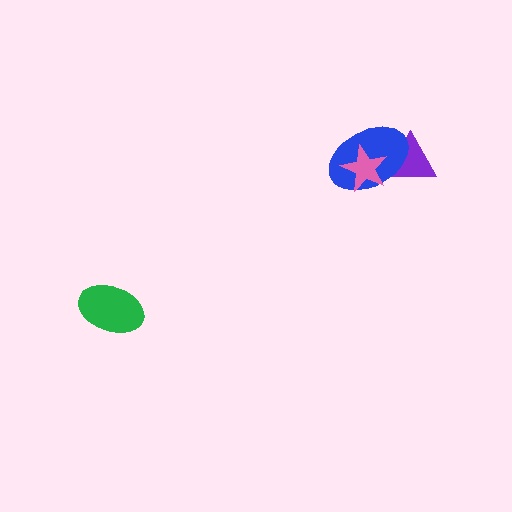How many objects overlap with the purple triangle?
2 objects overlap with the purple triangle.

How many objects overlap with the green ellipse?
0 objects overlap with the green ellipse.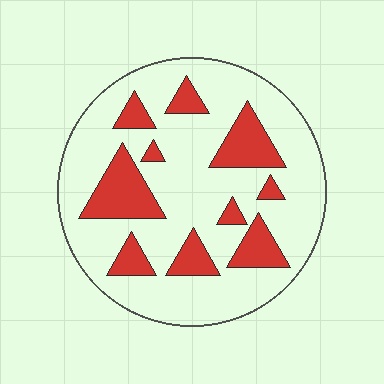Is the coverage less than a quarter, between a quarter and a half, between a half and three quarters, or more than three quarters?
Less than a quarter.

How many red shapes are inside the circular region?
10.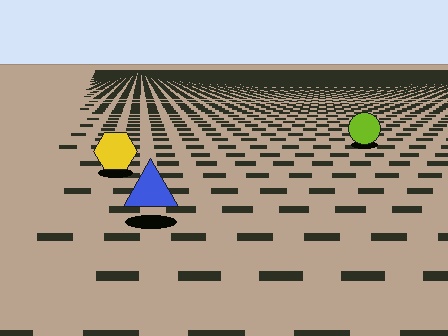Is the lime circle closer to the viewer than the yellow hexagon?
No. The yellow hexagon is closer — you can tell from the texture gradient: the ground texture is coarser near it.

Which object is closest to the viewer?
The blue triangle is closest. The texture marks near it are larger and more spread out.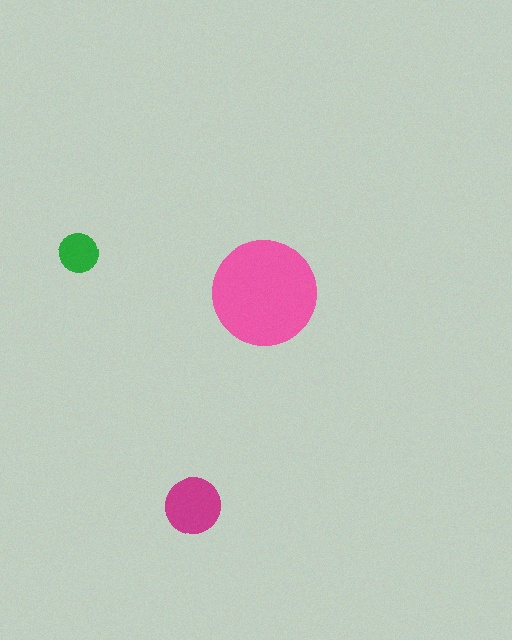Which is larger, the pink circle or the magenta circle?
The pink one.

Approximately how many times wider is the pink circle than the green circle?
About 2.5 times wider.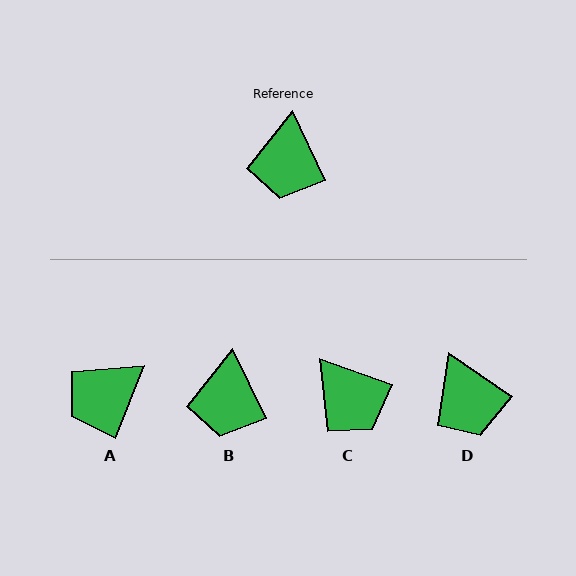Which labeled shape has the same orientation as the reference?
B.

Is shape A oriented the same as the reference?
No, it is off by about 48 degrees.